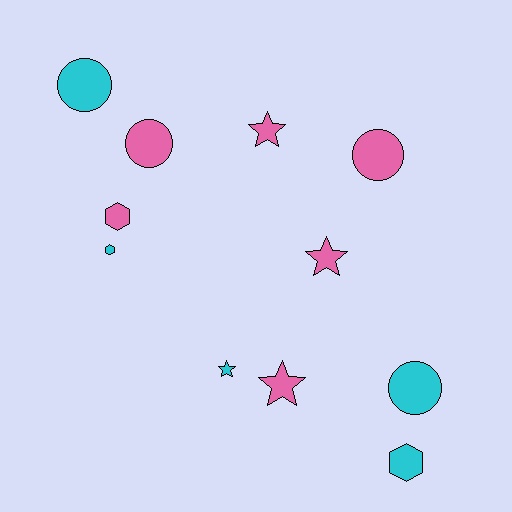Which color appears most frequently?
Pink, with 6 objects.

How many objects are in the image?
There are 11 objects.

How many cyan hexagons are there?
There are 2 cyan hexagons.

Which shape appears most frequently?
Circle, with 4 objects.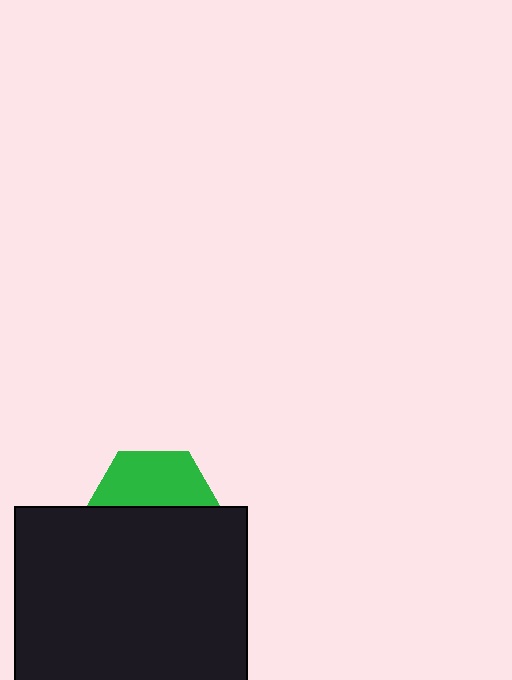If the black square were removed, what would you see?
You would see the complete green hexagon.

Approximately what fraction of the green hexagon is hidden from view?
Roughly 57% of the green hexagon is hidden behind the black square.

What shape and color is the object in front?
The object in front is a black square.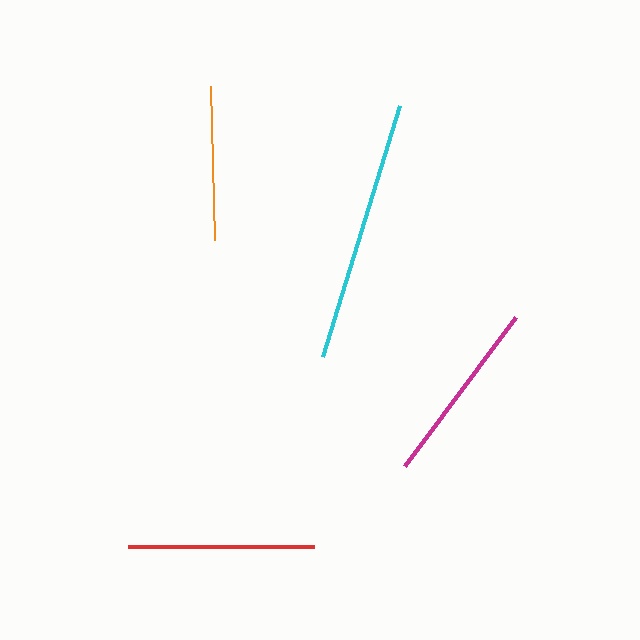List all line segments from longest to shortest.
From longest to shortest: cyan, red, magenta, orange.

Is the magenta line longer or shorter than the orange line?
The magenta line is longer than the orange line.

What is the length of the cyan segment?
The cyan segment is approximately 263 pixels long.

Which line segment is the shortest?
The orange line is the shortest at approximately 155 pixels.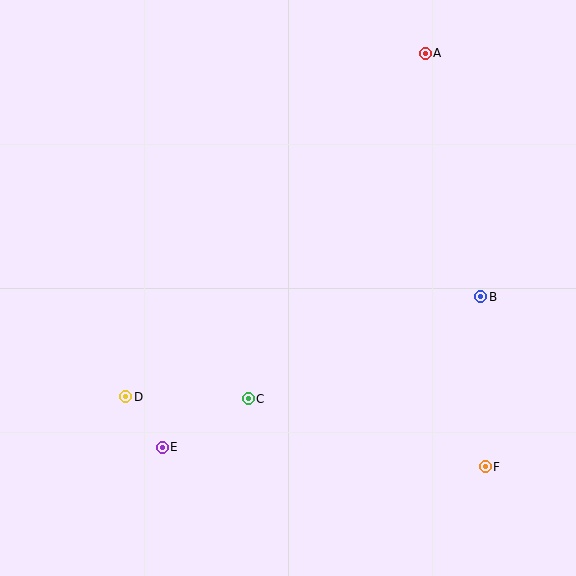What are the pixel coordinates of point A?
Point A is at (425, 53).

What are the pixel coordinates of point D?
Point D is at (126, 397).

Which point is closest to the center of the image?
Point C at (248, 399) is closest to the center.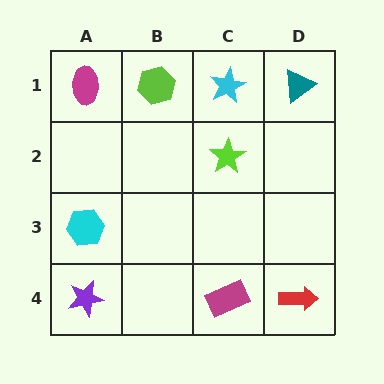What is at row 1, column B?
A lime hexagon.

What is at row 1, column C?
A cyan star.